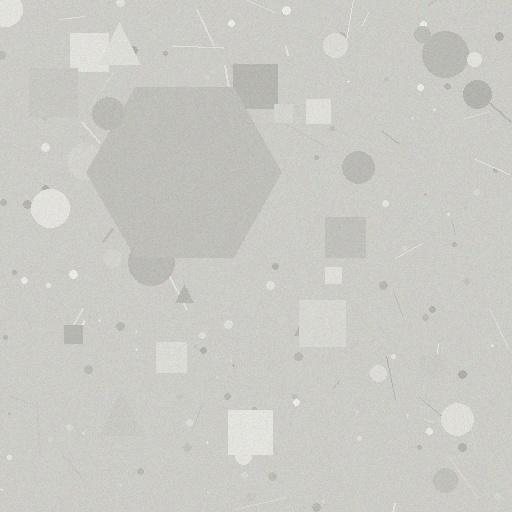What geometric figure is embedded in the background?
A hexagon is embedded in the background.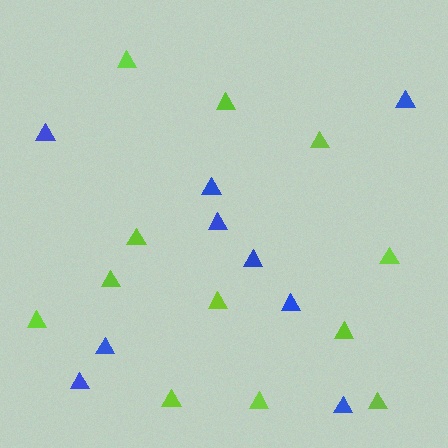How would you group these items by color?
There are 2 groups: one group of blue triangles (9) and one group of lime triangles (12).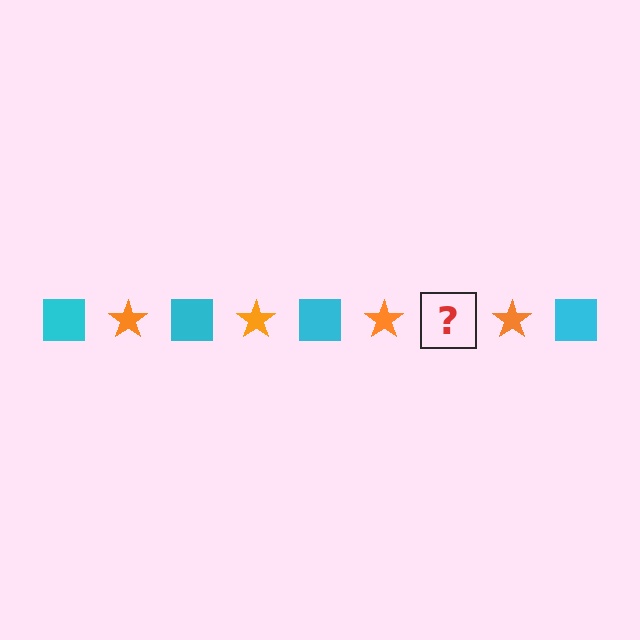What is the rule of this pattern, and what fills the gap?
The rule is that the pattern alternates between cyan square and orange star. The gap should be filled with a cyan square.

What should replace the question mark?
The question mark should be replaced with a cyan square.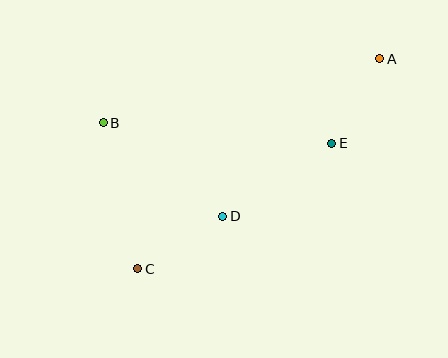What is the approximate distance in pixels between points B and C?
The distance between B and C is approximately 150 pixels.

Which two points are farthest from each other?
Points A and C are farthest from each other.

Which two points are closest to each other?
Points A and E are closest to each other.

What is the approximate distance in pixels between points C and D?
The distance between C and D is approximately 100 pixels.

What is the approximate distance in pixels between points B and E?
The distance between B and E is approximately 229 pixels.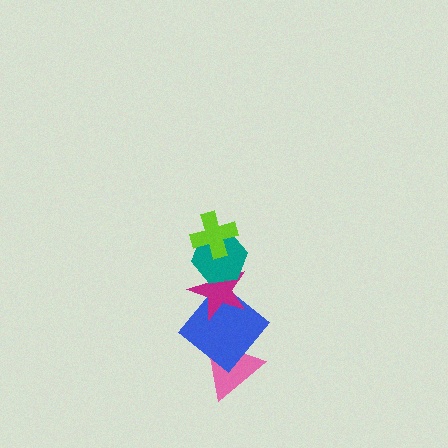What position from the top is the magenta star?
The magenta star is 3rd from the top.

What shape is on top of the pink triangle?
The blue diamond is on top of the pink triangle.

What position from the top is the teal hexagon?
The teal hexagon is 2nd from the top.